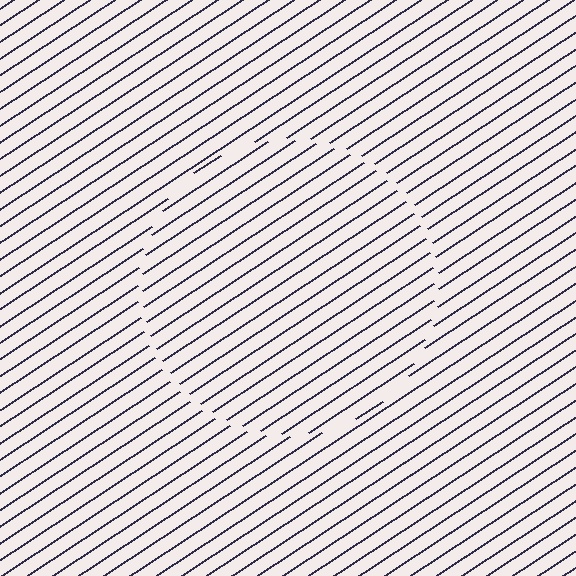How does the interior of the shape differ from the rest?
The interior of the shape contains the same grating, shifted by half a period — the contour is defined by the phase discontinuity where line-ends from the inner and outer gratings abut.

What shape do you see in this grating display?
An illusory circle. The interior of the shape contains the same grating, shifted by half a period — the contour is defined by the phase discontinuity where line-ends from the inner and outer gratings abut.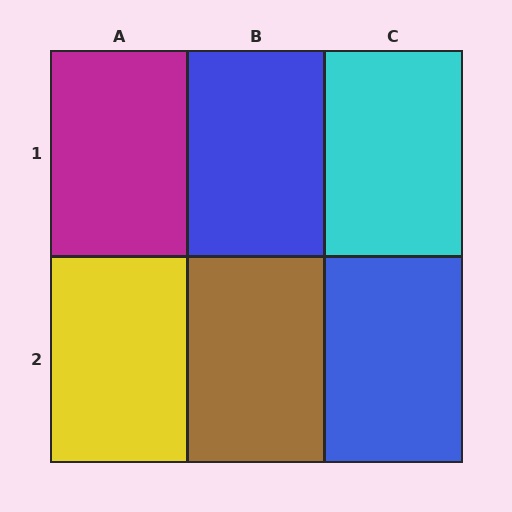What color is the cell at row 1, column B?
Blue.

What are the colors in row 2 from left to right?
Yellow, brown, blue.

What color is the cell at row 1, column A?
Magenta.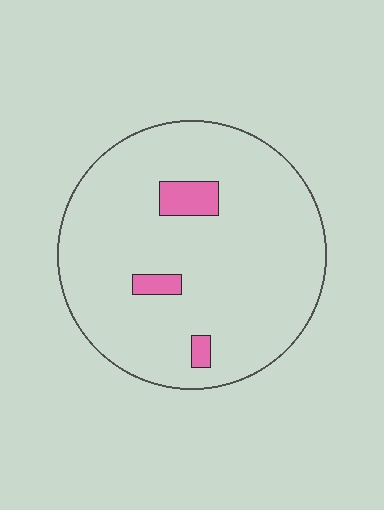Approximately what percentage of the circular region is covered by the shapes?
Approximately 5%.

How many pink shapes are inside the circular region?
3.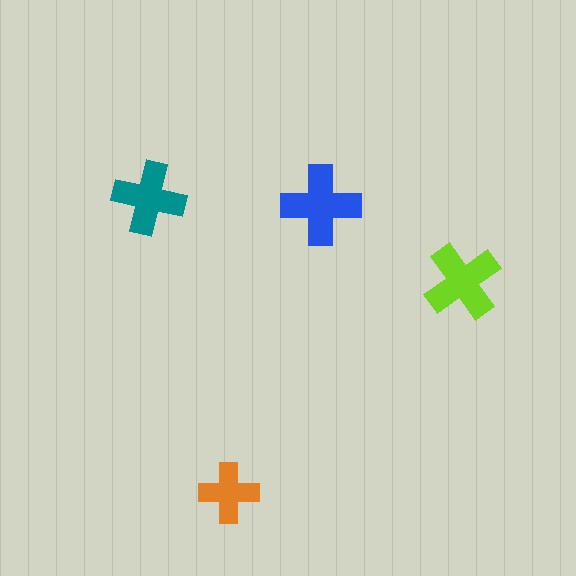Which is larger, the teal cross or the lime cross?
The lime one.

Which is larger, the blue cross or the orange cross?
The blue one.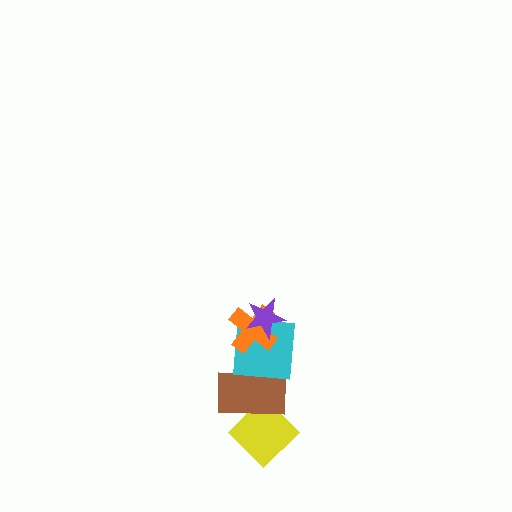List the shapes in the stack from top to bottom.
From top to bottom: the purple star, the orange cross, the cyan square, the brown rectangle, the yellow diamond.